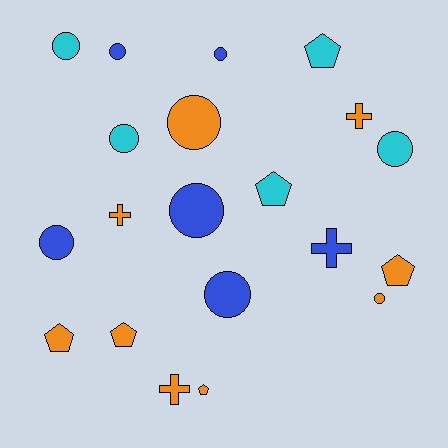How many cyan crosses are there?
There are no cyan crosses.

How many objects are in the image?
There are 20 objects.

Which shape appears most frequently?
Circle, with 10 objects.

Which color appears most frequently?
Orange, with 9 objects.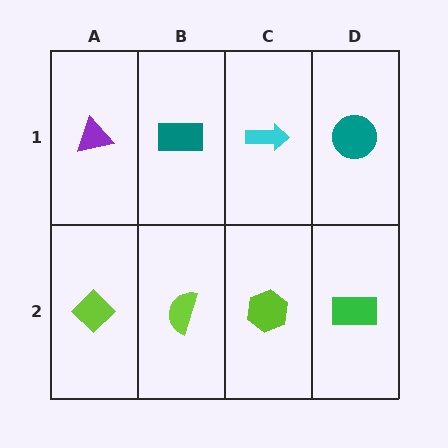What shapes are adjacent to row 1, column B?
A lime semicircle (row 2, column B), a purple triangle (row 1, column A), a cyan arrow (row 1, column C).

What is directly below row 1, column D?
A green rectangle.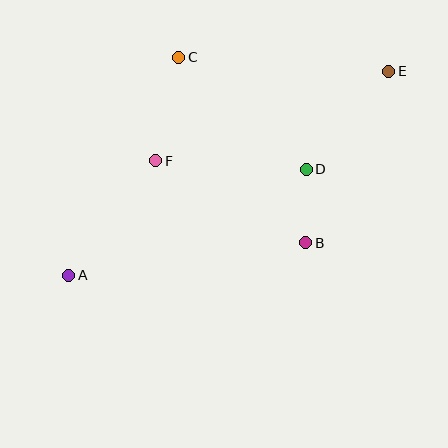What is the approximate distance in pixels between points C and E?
The distance between C and E is approximately 210 pixels.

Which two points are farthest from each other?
Points A and E are farthest from each other.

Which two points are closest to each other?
Points B and D are closest to each other.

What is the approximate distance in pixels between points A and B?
The distance between A and B is approximately 239 pixels.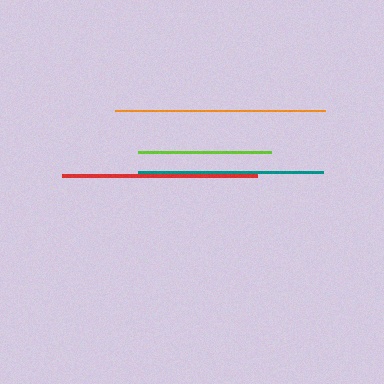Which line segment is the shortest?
The lime line is the shortest at approximately 133 pixels.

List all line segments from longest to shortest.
From longest to shortest: orange, red, teal, lime.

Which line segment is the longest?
The orange line is the longest at approximately 210 pixels.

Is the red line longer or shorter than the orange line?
The orange line is longer than the red line.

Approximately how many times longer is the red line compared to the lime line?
The red line is approximately 1.5 times the length of the lime line.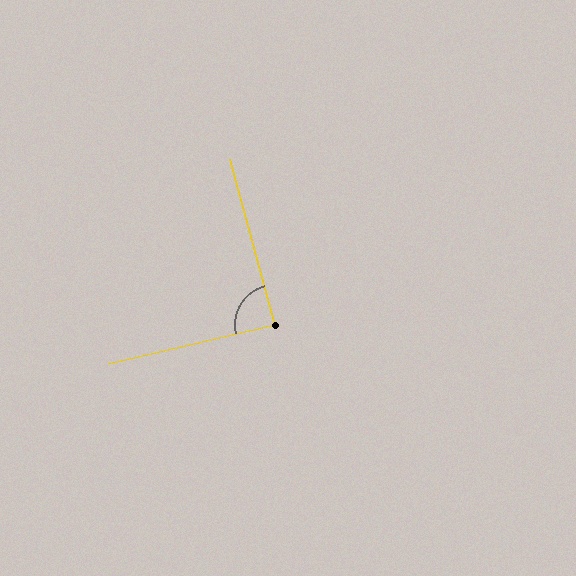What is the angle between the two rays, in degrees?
Approximately 88 degrees.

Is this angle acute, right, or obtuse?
It is approximately a right angle.